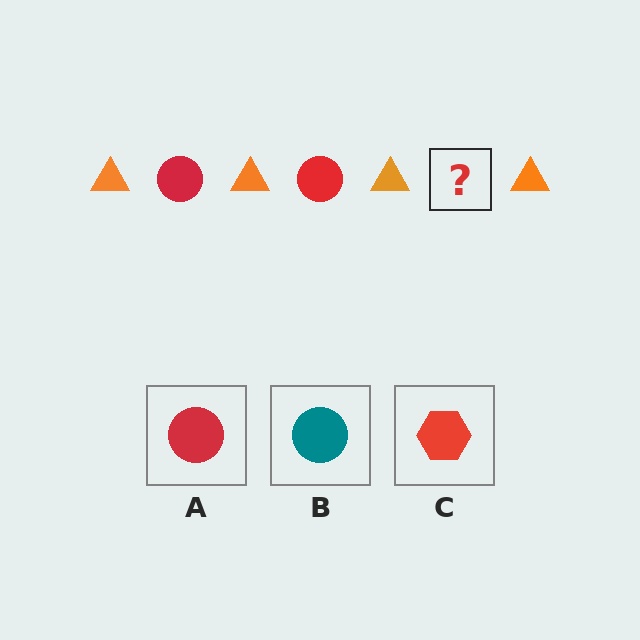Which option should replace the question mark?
Option A.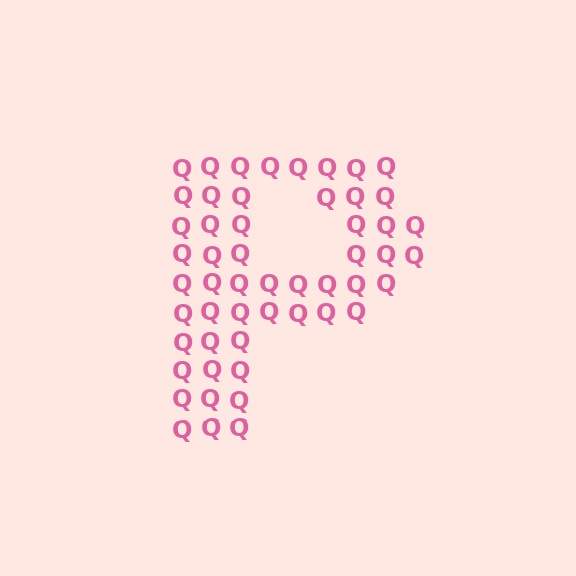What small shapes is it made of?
It is made of small letter Q's.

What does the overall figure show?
The overall figure shows the letter P.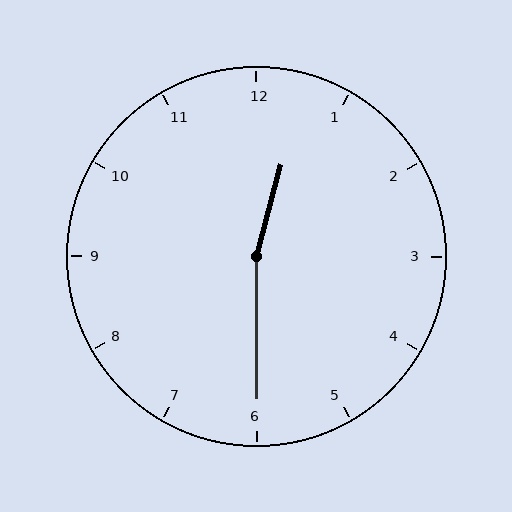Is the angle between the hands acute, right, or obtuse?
It is obtuse.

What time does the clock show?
12:30.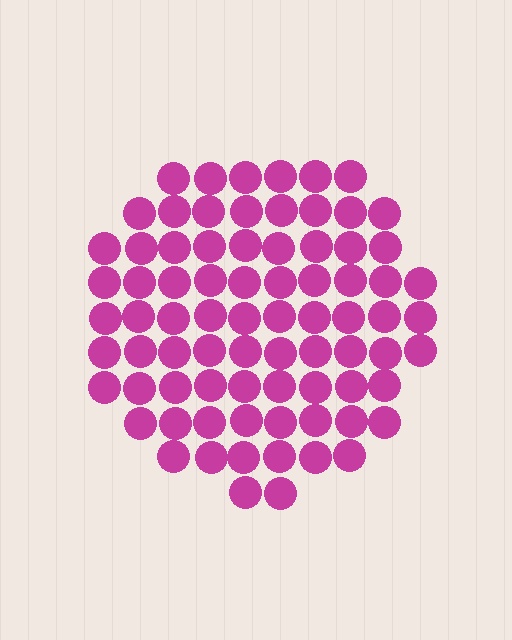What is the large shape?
The large shape is a circle.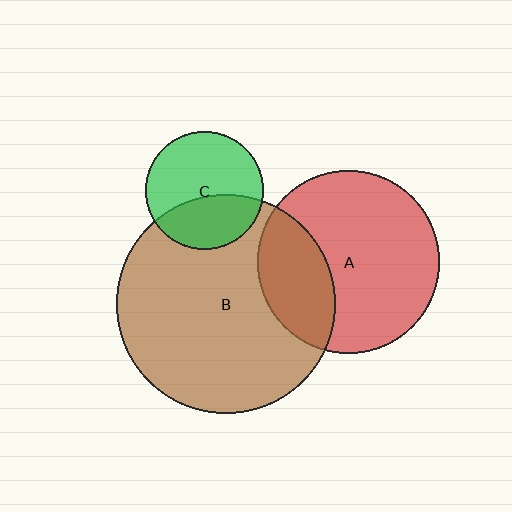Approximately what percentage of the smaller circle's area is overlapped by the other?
Approximately 30%.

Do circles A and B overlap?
Yes.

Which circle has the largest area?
Circle B (brown).